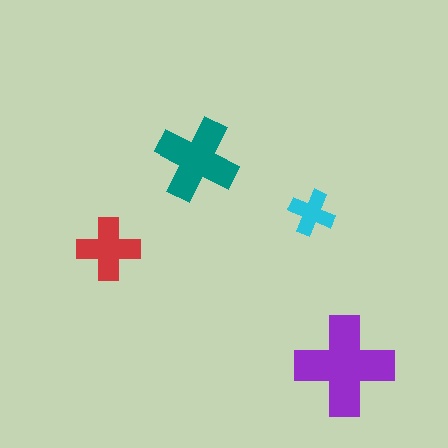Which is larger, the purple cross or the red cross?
The purple one.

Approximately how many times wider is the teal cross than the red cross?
About 1.5 times wider.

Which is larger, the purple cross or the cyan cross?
The purple one.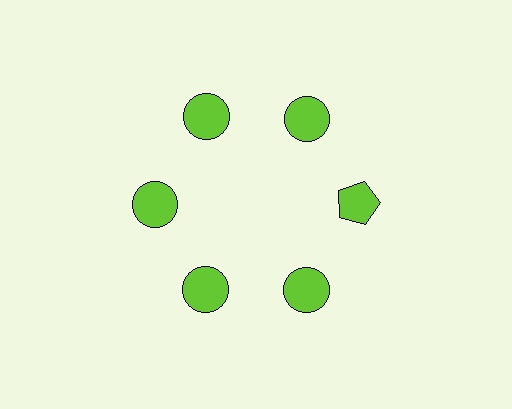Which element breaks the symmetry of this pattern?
The lime pentagon at roughly the 3 o'clock position breaks the symmetry. All other shapes are lime circles.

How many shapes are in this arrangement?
There are 6 shapes arranged in a ring pattern.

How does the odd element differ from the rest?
It has a different shape: pentagon instead of circle.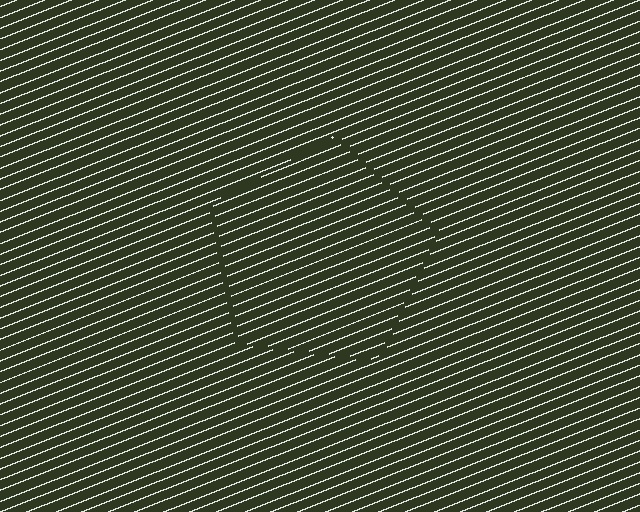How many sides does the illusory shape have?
5 sides — the line-ends trace a pentagon.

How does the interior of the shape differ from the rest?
The interior of the shape contains the same grating, shifted by half a period — the contour is defined by the phase discontinuity where line-ends from the inner and outer gratings abut.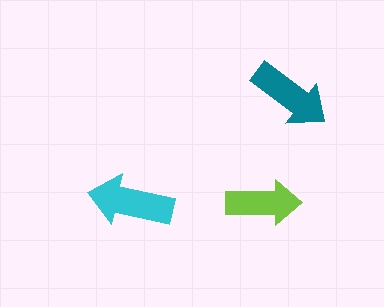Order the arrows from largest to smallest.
the cyan one, the teal one, the lime one.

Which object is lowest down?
The lime arrow is bottommost.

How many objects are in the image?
There are 3 objects in the image.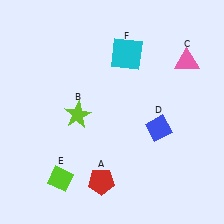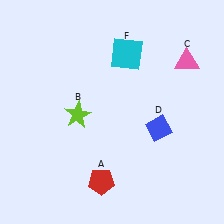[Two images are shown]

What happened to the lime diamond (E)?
The lime diamond (E) was removed in Image 2. It was in the bottom-left area of Image 1.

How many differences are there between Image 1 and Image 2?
There is 1 difference between the two images.